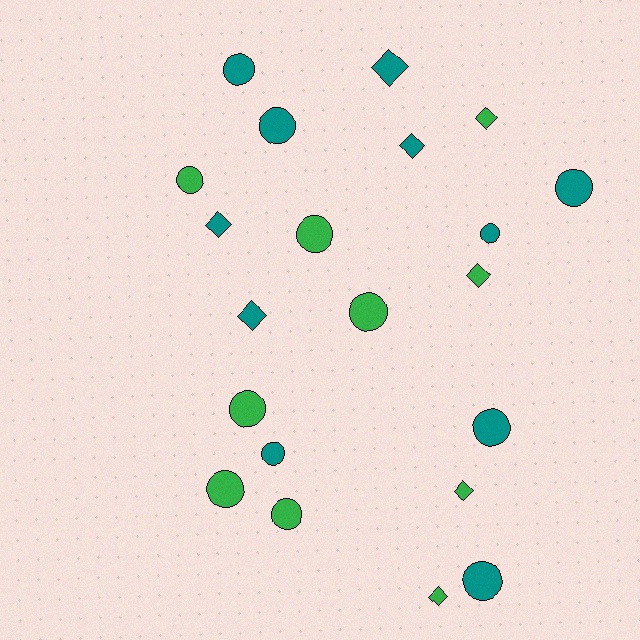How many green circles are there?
There are 6 green circles.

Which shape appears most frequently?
Circle, with 13 objects.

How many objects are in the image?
There are 21 objects.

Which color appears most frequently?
Teal, with 11 objects.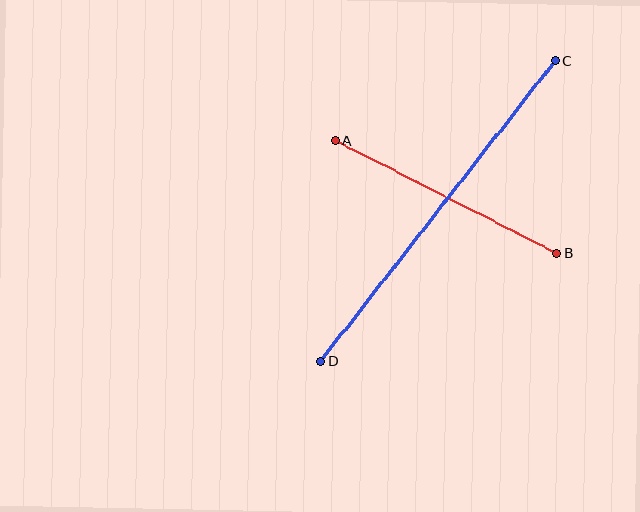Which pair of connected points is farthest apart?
Points C and D are farthest apart.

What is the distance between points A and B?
The distance is approximately 248 pixels.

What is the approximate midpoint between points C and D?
The midpoint is at approximately (438, 211) pixels.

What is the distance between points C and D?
The distance is approximately 382 pixels.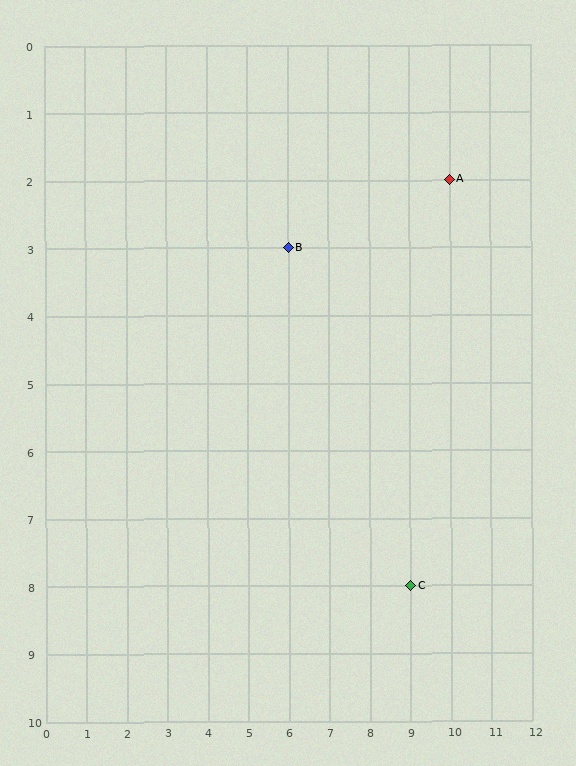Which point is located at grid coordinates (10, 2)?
Point A is at (10, 2).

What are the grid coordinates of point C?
Point C is at grid coordinates (9, 8).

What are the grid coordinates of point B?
Point B is at grid coordinates (6, 3).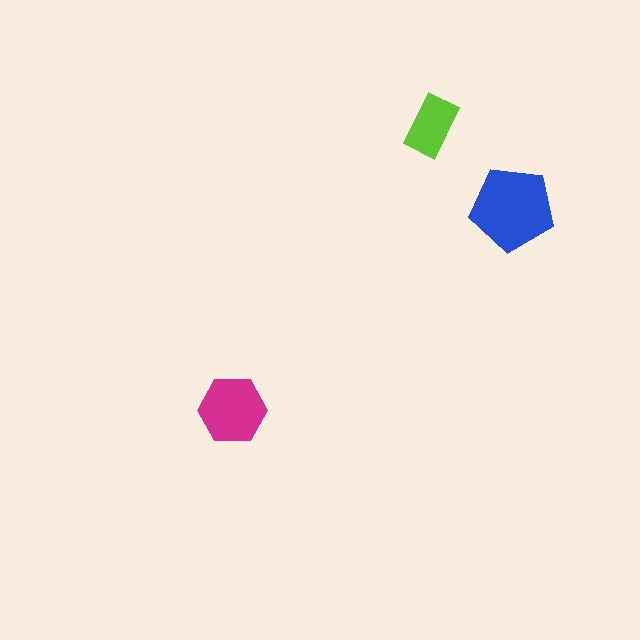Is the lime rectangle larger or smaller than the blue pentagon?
Smaller.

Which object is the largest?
The blue pentagon.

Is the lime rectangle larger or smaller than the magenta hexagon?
Smaller.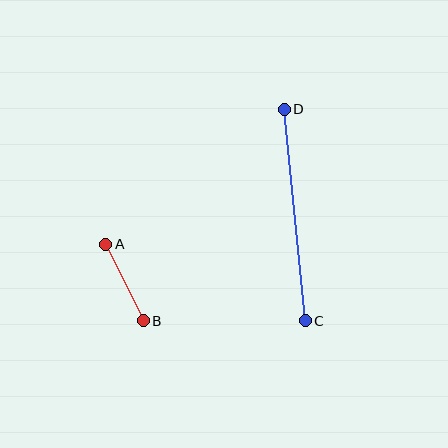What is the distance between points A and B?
The distance is approximately 85 pixels.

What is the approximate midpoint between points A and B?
The midpoint is at approximately (124, 282) pixels.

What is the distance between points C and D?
The distance is approximately 212 pixels.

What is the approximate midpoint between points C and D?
The midpoint is at approximately (295, 215) pixels.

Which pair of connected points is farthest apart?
Points C and D are farthest apart.